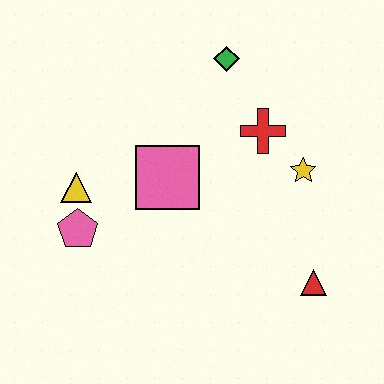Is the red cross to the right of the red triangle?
No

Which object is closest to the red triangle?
The yellow star is closest to the red triangle.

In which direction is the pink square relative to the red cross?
The pink square is to the left of the red cross.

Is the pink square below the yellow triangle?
No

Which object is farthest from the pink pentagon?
The red triangle is farthest from the pink pentagon.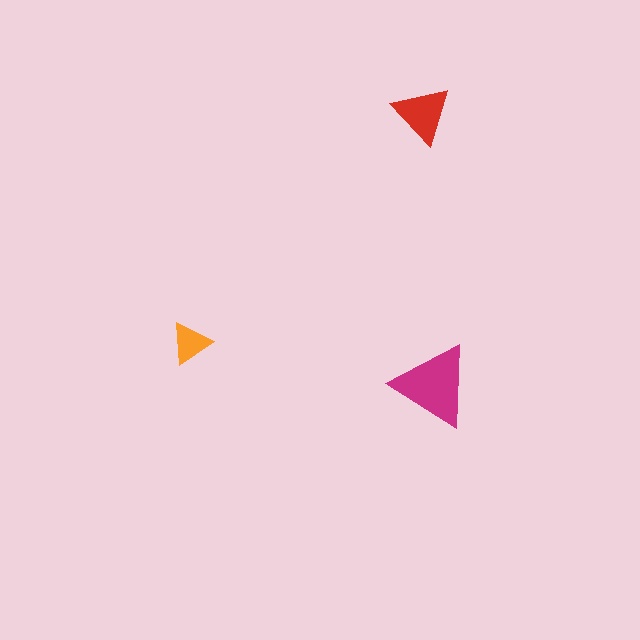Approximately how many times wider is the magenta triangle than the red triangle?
About 1.5 times wider.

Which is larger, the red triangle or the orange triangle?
The red one.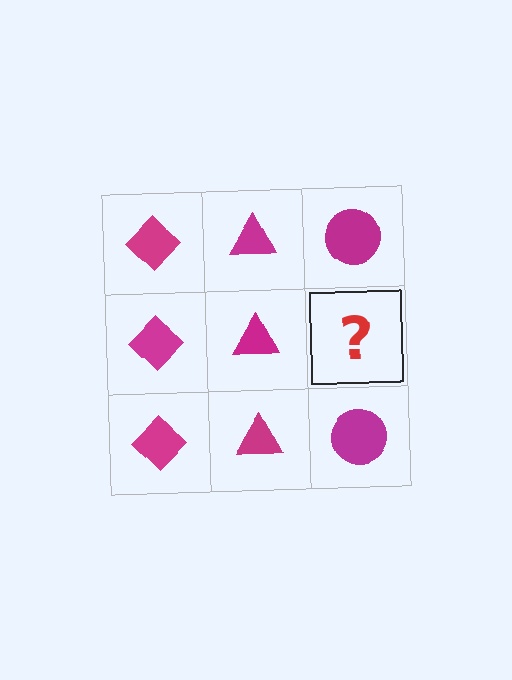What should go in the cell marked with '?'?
The missing cell should contain a magenta circle.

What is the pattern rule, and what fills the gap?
The rule is that each column has a consistent shape. The gap should be filled with a magenta circle.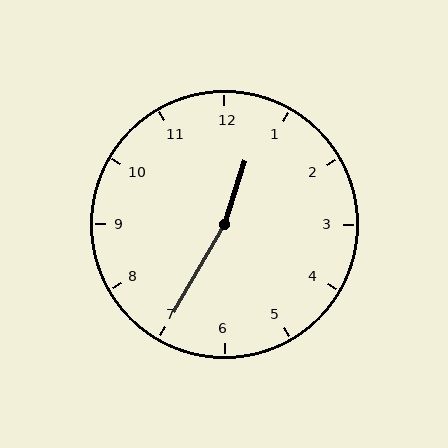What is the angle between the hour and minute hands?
Approximately 168 degrees.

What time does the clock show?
12:35.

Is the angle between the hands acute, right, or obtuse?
It is obtuse.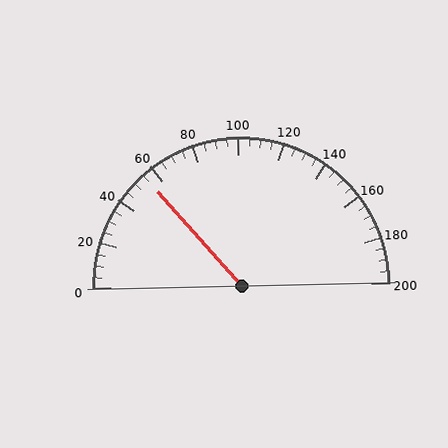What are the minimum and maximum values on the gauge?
The gauge ranges from 0 to 200.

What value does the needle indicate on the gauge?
The needle indicates approximately 55.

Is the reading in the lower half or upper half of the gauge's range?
The reading is in the lower half of the range (0 to 200).